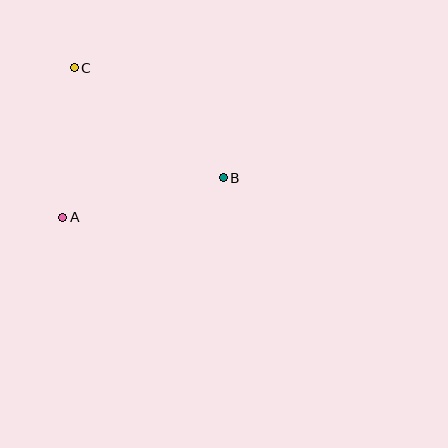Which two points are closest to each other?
Points A and C are closest to each other.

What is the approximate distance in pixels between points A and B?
The distance between A and B is approximately 165 pixels.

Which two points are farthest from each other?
Points B and C are farthest from each other.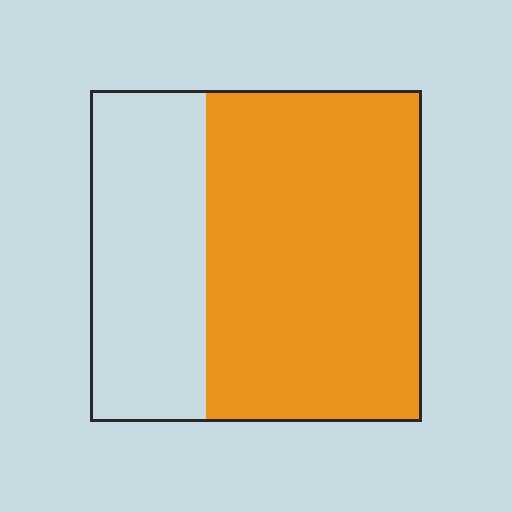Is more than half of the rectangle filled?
Yes.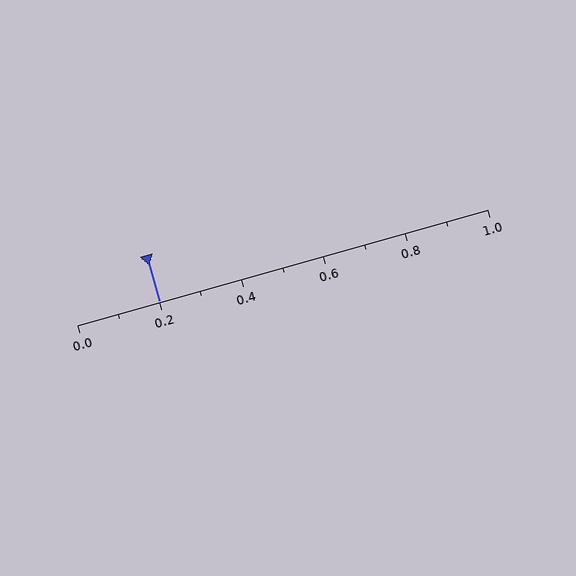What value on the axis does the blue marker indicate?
The marker indicates approximately 0.2.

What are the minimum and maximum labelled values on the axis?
The axis runs from 0.0 to 1.0.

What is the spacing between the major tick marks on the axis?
The major ticks are spaced 0.2 apart.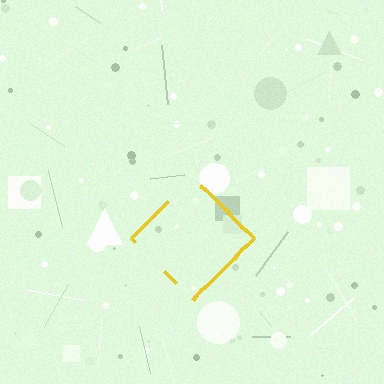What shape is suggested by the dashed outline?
The dashed outline suggests a diamond.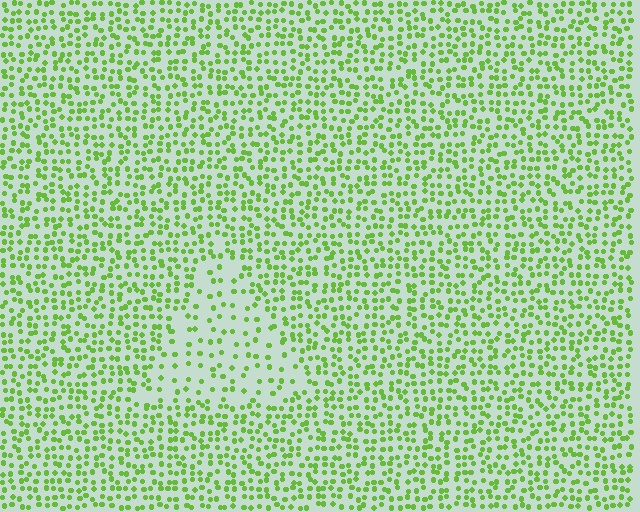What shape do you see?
I see a triangle.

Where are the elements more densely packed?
The elements are more densely packed outside the triangle boundary.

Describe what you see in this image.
The image contains small lime elements arranged at two different densities. A triangle-shaped region is visible where the elements are less densely packed than the surrounding area.